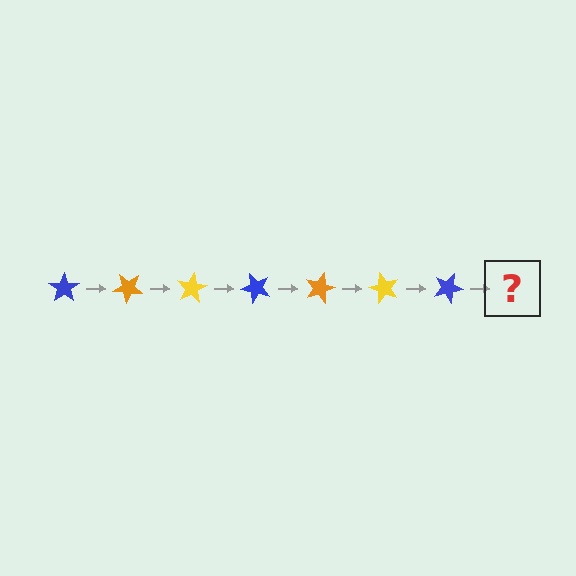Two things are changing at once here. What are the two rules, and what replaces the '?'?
The two rules are that it rotates 40 degrees each step and the color cycles through blue, orange, and yellow. The '?' should be an orange star, rotated 280 degrees from the start.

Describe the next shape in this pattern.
It should be an orange star, rotated 280 degrees from the start.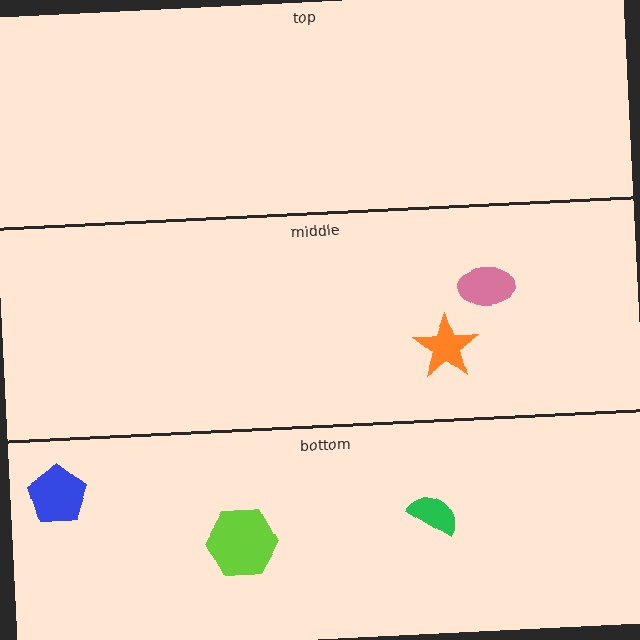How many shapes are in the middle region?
2.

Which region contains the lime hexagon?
The bottom region.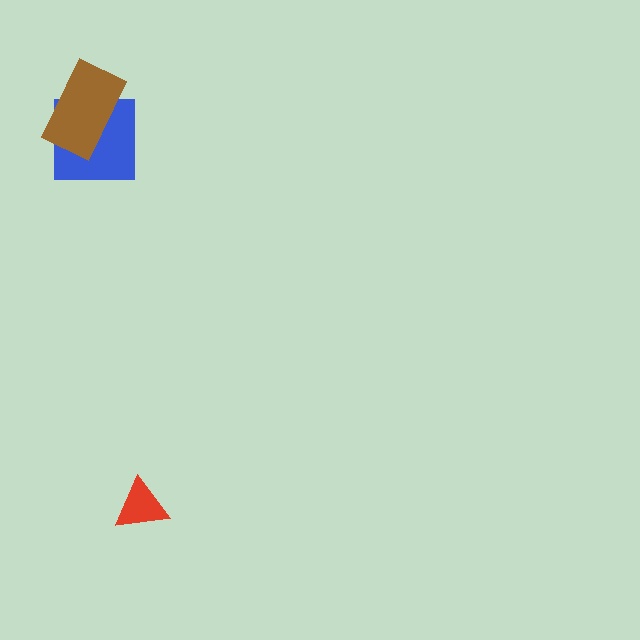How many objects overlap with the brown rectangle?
1 object overlaps with the brown rectangle.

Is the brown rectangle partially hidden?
No, no other shape covers it.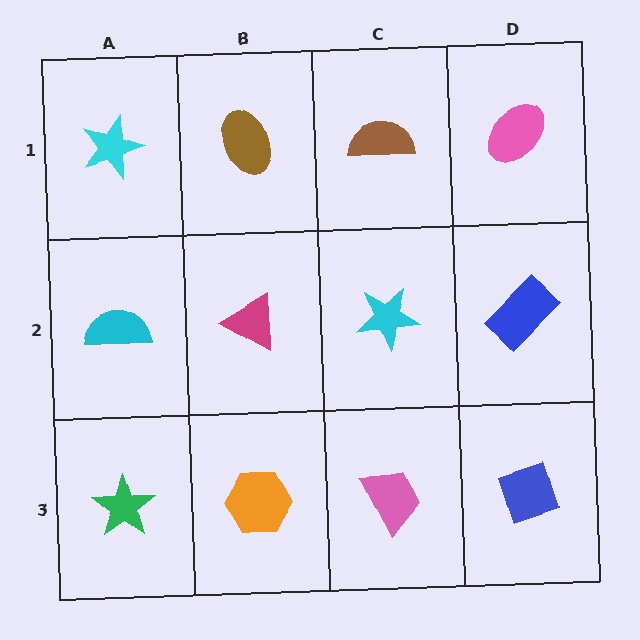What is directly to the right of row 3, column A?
An orange hexagon.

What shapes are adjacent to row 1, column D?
A blue rectangle (row 2, column D), a brown semicircle (row 1, column C).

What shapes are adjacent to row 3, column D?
A blue rectangle (row 2, column D), a pink trapezoid (row 3, column C).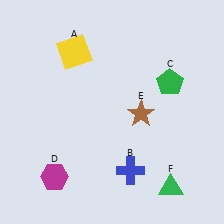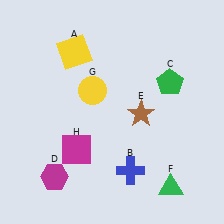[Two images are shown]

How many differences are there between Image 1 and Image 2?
There are 2 differences between the two images.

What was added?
A yellow circle (G), a magenta square (H) were added in Image 2.